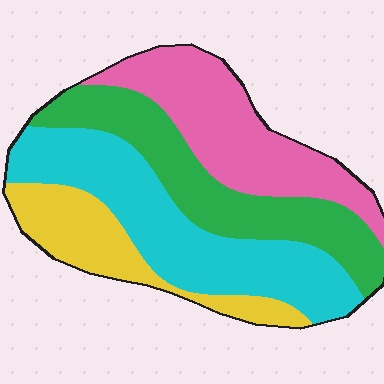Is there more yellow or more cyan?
Cyan.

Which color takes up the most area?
Cyan, at roughly 35%.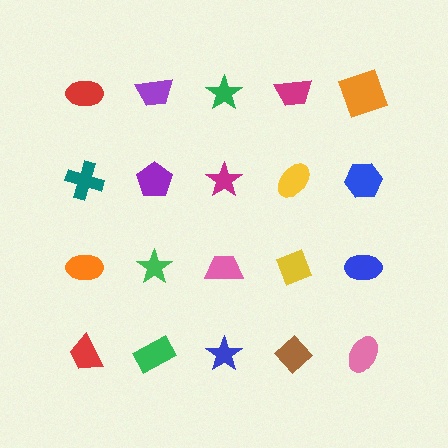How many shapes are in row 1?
5 shapes.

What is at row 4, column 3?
A blue star.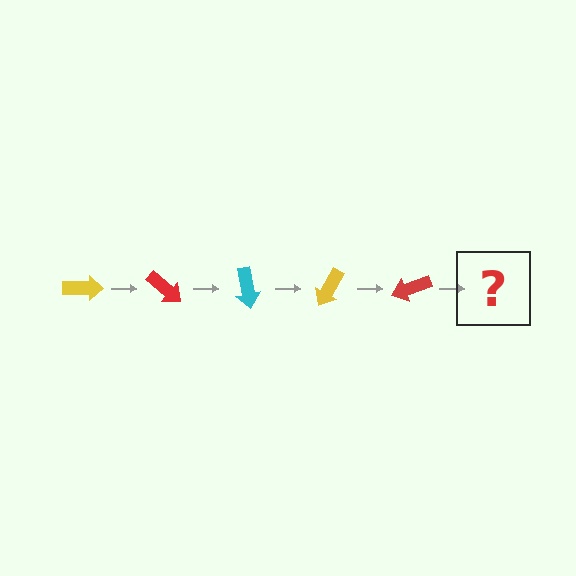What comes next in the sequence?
The next element should be a cyan arrow, rotated 200 degrees from the start.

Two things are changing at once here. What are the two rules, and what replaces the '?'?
The two rules are that it rotates 40 degrees each step and the color cycles through yellow, red, and cyan. The '?' should be a cyan arrow, rotated 200 degrees from the start.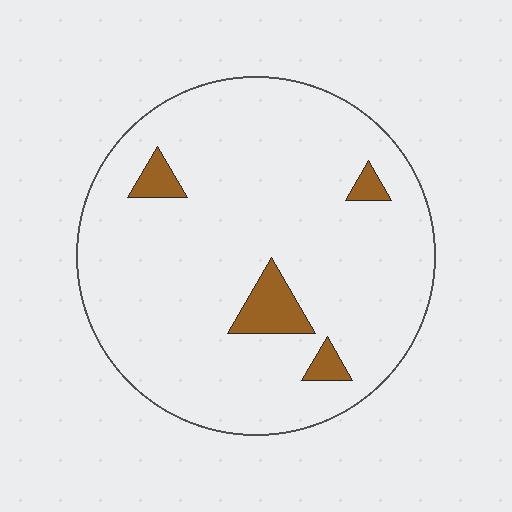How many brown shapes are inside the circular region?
4.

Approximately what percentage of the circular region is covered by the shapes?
Approximately 5%.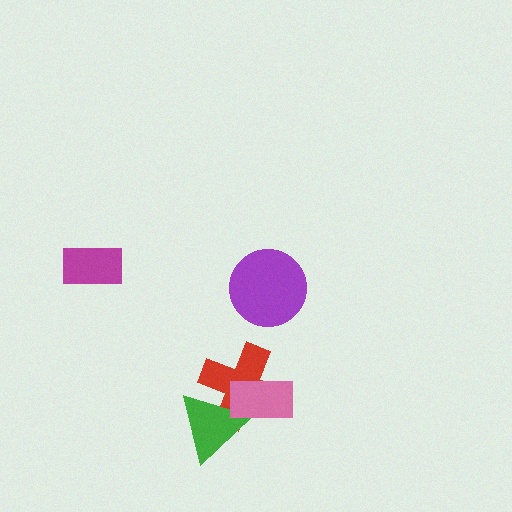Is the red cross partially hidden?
Yes, it is partially covered by another shape.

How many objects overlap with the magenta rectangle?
0 objects overlap with the magenta rectangle.